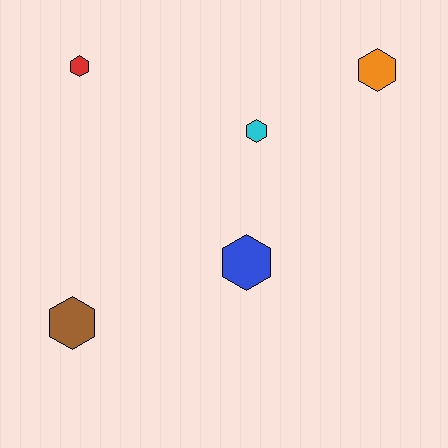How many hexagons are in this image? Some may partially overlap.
There are 5 hexagons.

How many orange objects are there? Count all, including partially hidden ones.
There is 1 orange object.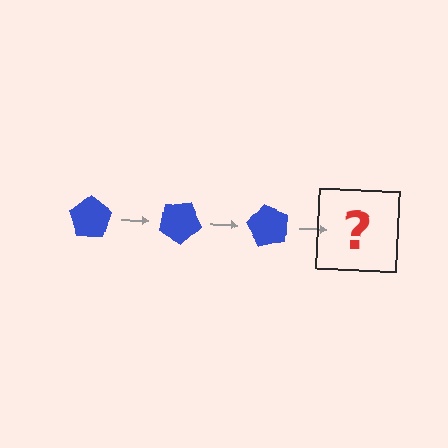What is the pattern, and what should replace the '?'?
The pattern is that the pentagon rotates 30 degrees each step. The '?' should be a blue pentagon rotated 90 degrees.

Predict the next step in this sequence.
The next step is a blue pentagon rotated 90 degrees.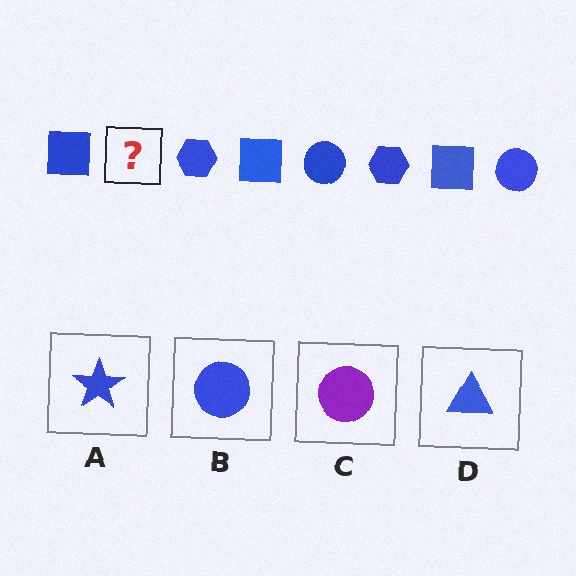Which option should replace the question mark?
Option B.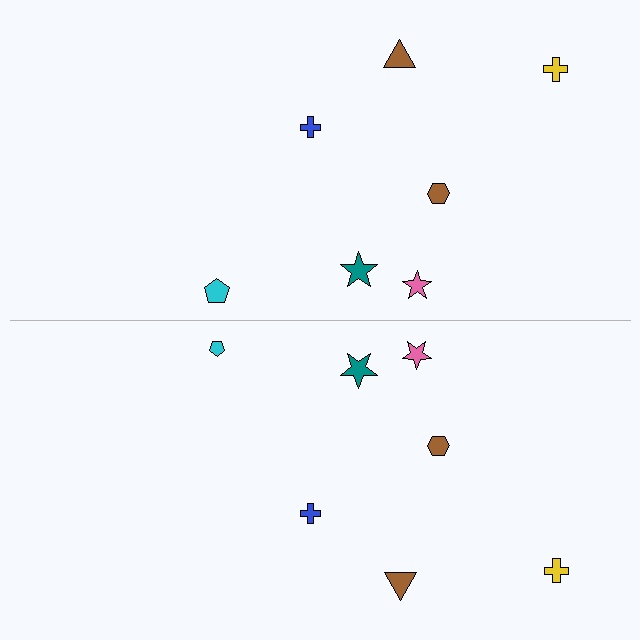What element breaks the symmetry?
The cyan pentagon on the bottom side has a different size than its mirror counterpart.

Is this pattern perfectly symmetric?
No, the pattern is not perfectly symmetric. The cyan pentagon on the bottom side has a different size than its mirror counterpart.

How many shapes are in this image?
There are 14 shapes in this image.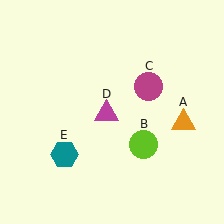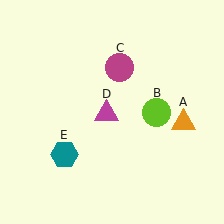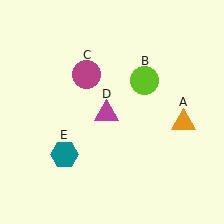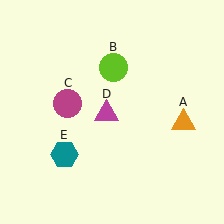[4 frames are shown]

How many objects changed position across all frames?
2 objects changed position: lime circle (object B), magenta circle (object C).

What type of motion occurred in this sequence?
The lime circle (object B), magenta circle (object C) rotated counterclockwise around the center of the scene.